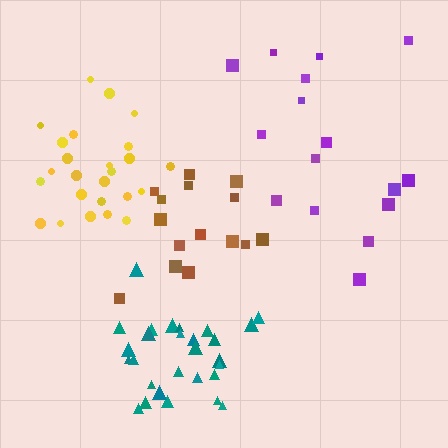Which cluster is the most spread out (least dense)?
Purple.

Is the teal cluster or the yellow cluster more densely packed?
Teal.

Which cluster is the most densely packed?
Teal.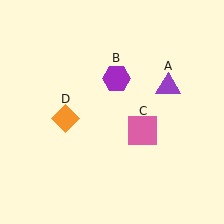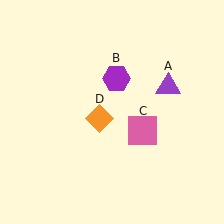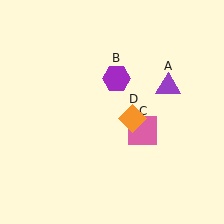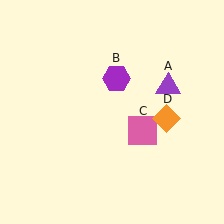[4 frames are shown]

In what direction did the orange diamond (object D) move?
The orange diamond (object D) moved right.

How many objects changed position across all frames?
1 object changed position: orange diamond (object D).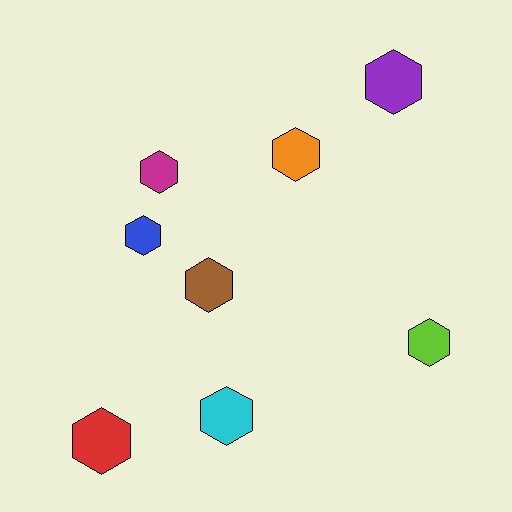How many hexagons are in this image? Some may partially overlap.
There are 8 hexagons.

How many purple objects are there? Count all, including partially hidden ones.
There is 1 purple object.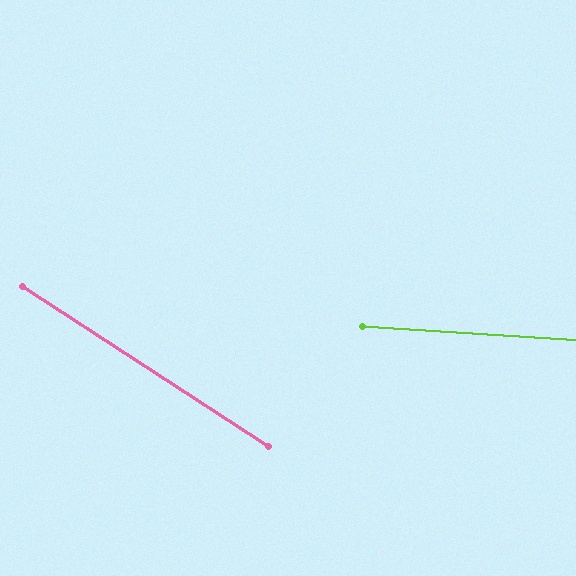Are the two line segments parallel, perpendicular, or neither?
Neither parallel nor perpendicular — they differ by about 29°.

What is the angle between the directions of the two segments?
Approximately 29 degrees.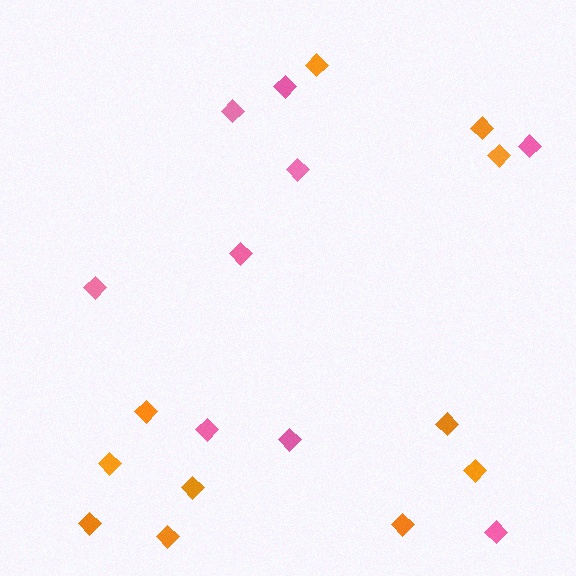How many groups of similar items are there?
There are 2 groups: one group of pink diamonds (9) and one group of orange diamonds (11).